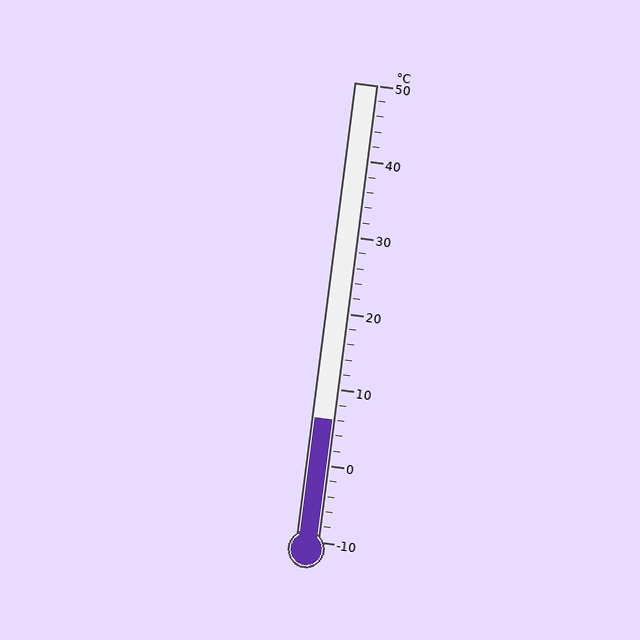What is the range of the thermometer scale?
The thermometer scale ranges from -10°C to 50°C.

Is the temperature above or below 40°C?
The temperature is below 40°C.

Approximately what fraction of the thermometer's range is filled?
The thermometer is filled to approximately 25% of its range.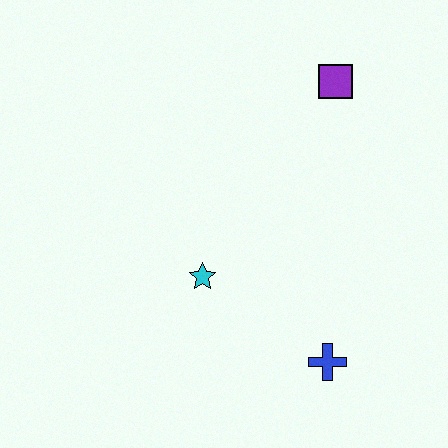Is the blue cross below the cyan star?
Yes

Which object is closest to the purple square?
The cyan star is closest to the purple square.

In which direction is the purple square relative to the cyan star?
The purple square is above the cyan star.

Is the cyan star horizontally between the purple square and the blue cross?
No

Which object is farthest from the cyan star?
The purple square is farthest from the cyan star.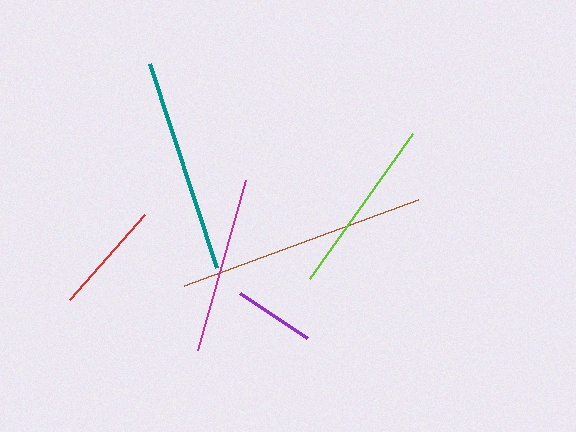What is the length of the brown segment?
The brown segment is approximately 249 pixels long.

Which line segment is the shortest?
The purple line is the shortest at approximately 81 pixels.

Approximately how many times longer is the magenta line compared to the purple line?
The magenta line is approximately 2.2 times the length of the purple line.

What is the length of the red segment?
The red segment is approximately 113 pixels long.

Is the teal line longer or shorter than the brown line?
The brown line is longer than the teal line.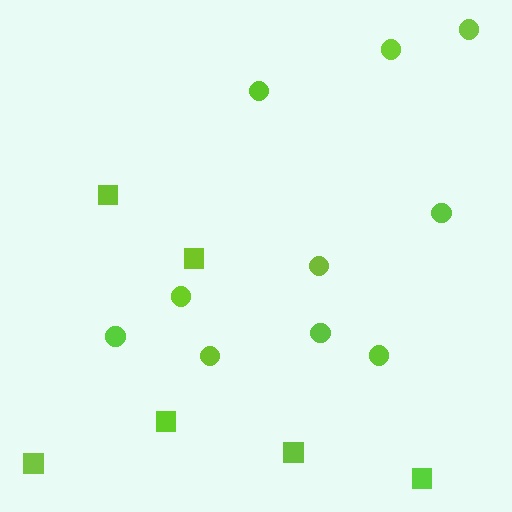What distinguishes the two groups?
There are 2 groups: one group of squares (6) and one group of circles (10).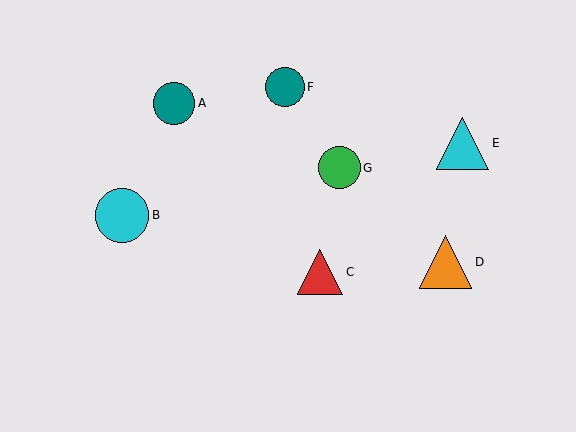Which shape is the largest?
The cyan circle (labeled B) is the largest.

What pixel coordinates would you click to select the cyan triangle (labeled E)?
Click at (463, 143) to select the cyan triangle E.